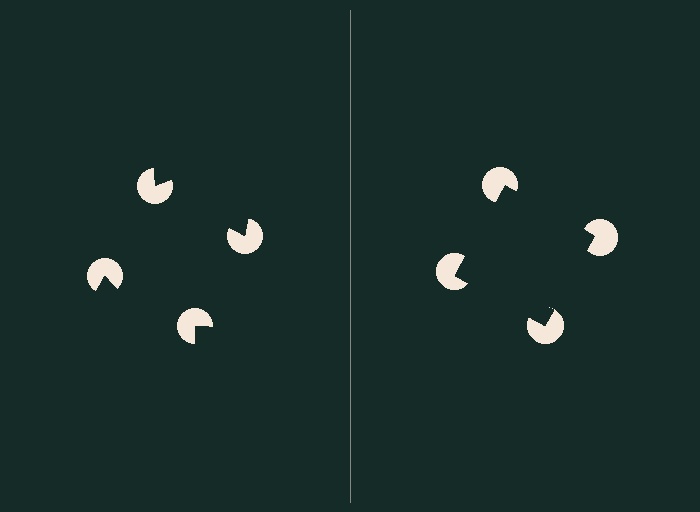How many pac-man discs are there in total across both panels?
8 — 4 on each side.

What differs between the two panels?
The pac-man discs are positioned identically on both sides; only the wedge orientations differ. On the right they align to a square; on the left they are misaligned.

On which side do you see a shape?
An illusory square appears on the right side. On the left side the wedge cuts are rotated, so no coherent shape forms.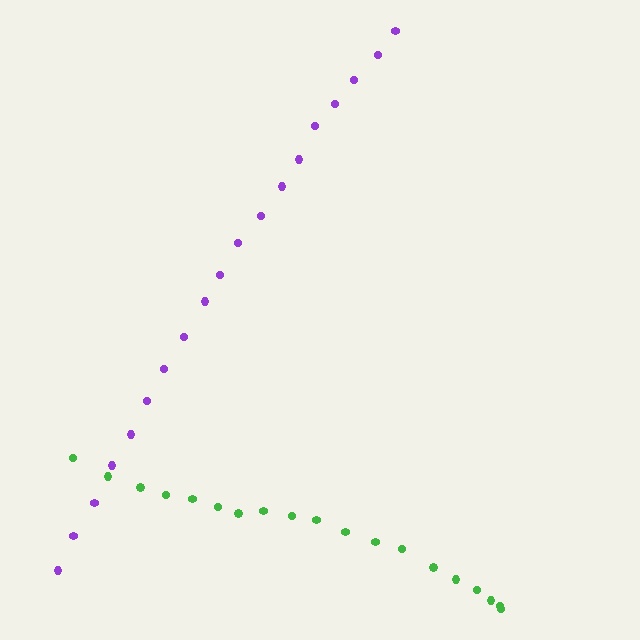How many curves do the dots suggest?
There are 2 distinct paths.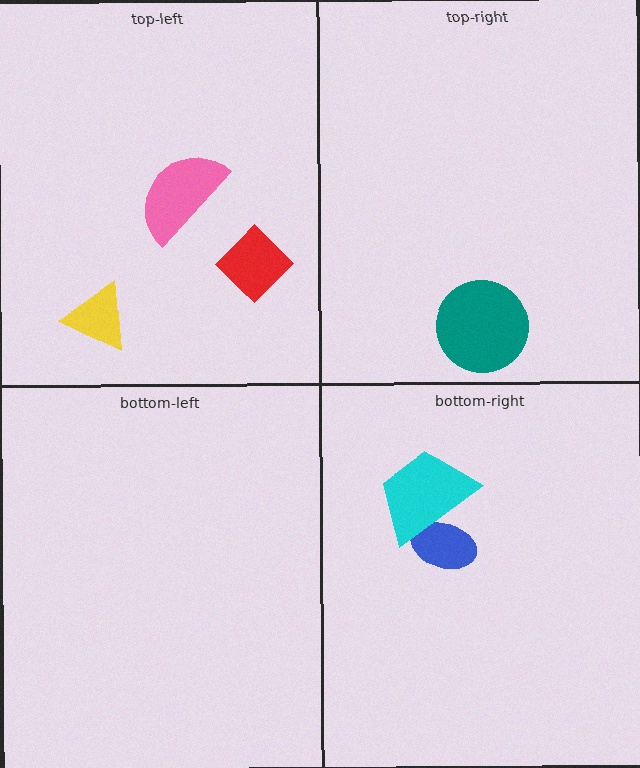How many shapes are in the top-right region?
1.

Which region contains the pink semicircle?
The top-left region.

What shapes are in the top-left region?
The yellow triangle, the pink semicircle, the red diamond.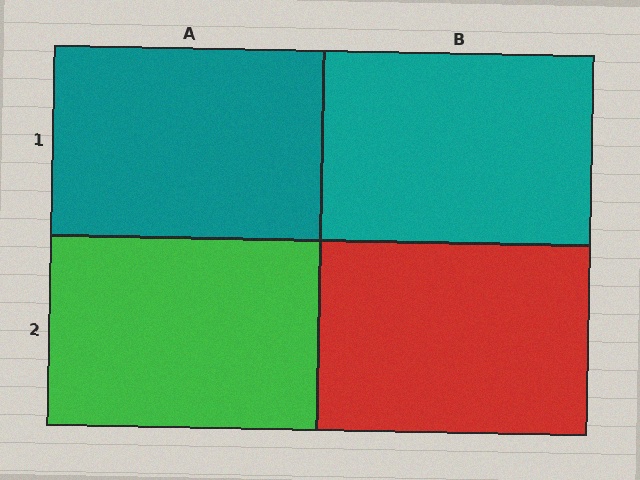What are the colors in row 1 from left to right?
Teal, teal.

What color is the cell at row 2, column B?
Red.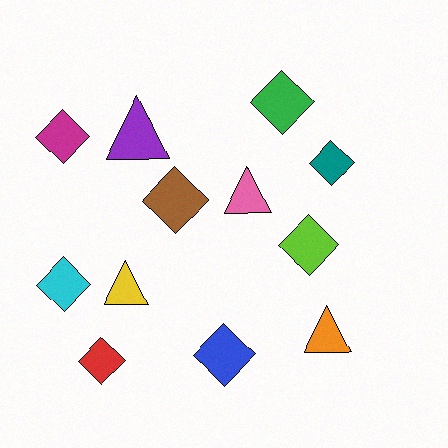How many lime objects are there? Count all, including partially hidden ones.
There is 1 lime object.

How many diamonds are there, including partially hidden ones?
There are 8 diamonds.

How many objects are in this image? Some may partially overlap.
There are 12 objects.